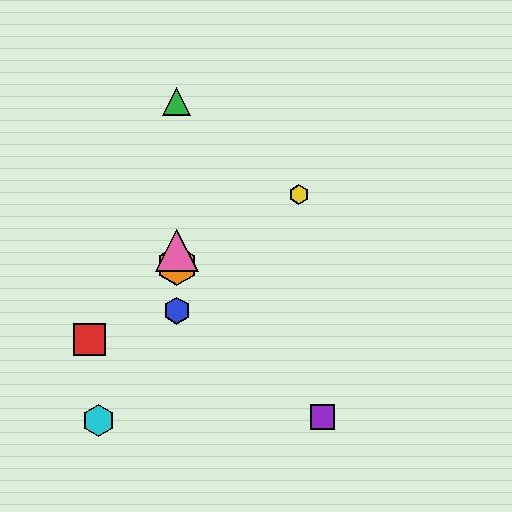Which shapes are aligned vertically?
The blue hexagon, the green triangle, the orange hexagon, the pink triangle are aligned vertically.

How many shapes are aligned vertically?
4 shapes (the blue hexagon, the green triangle, the orange hexagon, the pink triangle) are aligned vertically.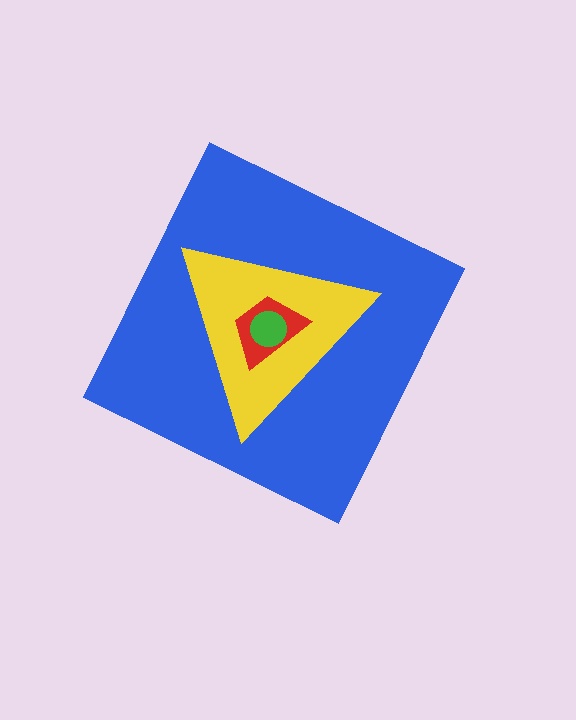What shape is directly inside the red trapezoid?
The green circle.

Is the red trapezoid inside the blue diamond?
Yes.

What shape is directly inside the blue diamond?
The yellow triangle.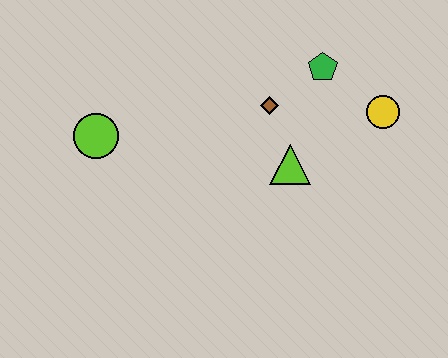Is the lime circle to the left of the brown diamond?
Yes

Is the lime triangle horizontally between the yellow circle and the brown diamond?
Yes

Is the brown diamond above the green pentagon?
No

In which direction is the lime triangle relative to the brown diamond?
The lime triangle is below the brown diamond.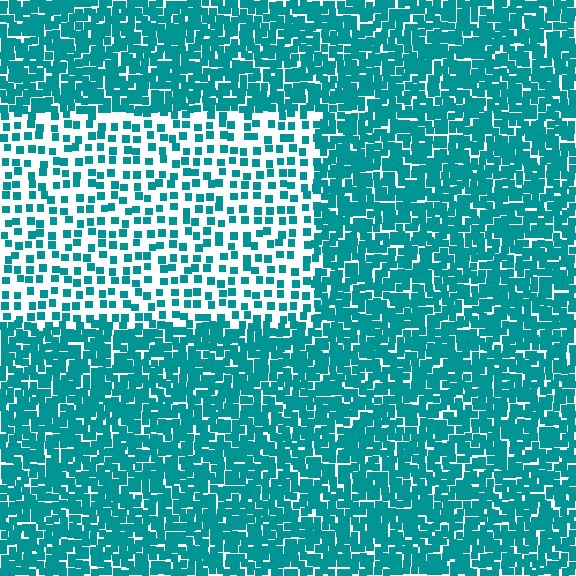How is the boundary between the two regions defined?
The boundary is defined by a change in element density (approximately 2.6x ratio). All elements are the same color, size, and shape.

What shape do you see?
I see a rectangle.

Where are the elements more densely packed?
The elements are more densely packed outside the rectangle boundary.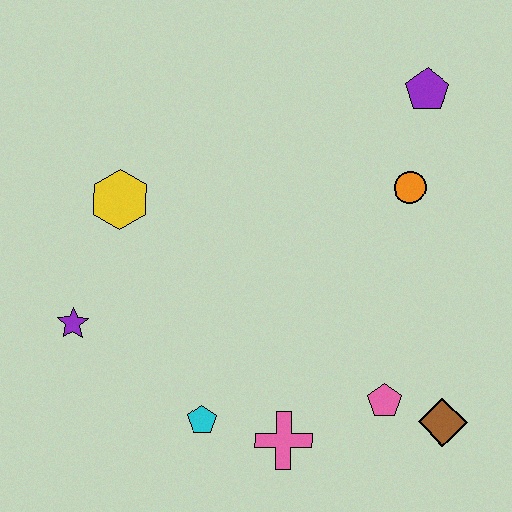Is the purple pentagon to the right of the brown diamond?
No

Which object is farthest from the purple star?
The purple pentagon is farthest from the purple star.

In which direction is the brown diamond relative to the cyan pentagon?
The brown diamond is to the right of the cyan pentagon.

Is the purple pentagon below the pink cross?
No